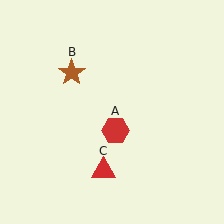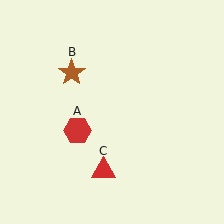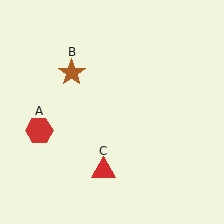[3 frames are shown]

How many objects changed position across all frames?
1 object changed position: red hexagon (object A).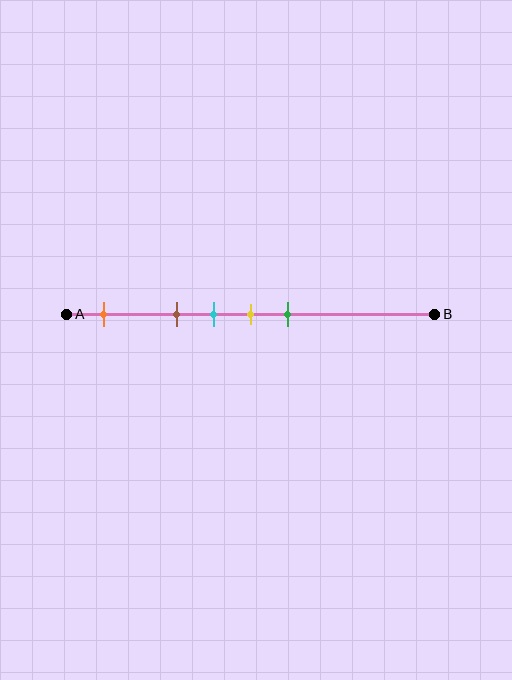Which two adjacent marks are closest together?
The cyan and yellow marks are the closest adjacent pair.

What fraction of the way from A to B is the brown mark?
The brown mark is approximately 30% (0.3) of the way from A to B.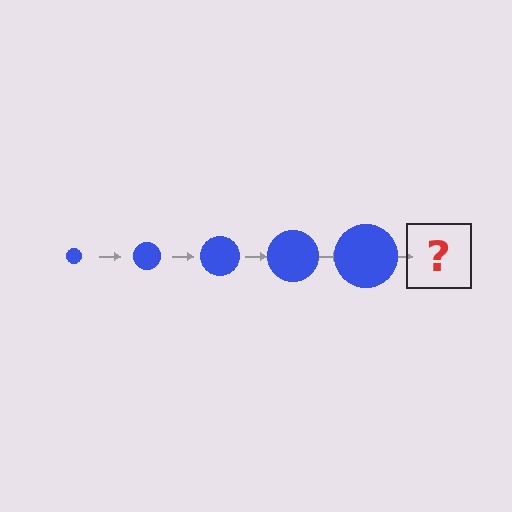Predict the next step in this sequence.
The next step is a blue circle, larger than the previous one.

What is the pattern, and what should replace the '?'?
The pattern is that the circle gets progressively larger each step. The '?' should be a blue circle, larger than the previous one.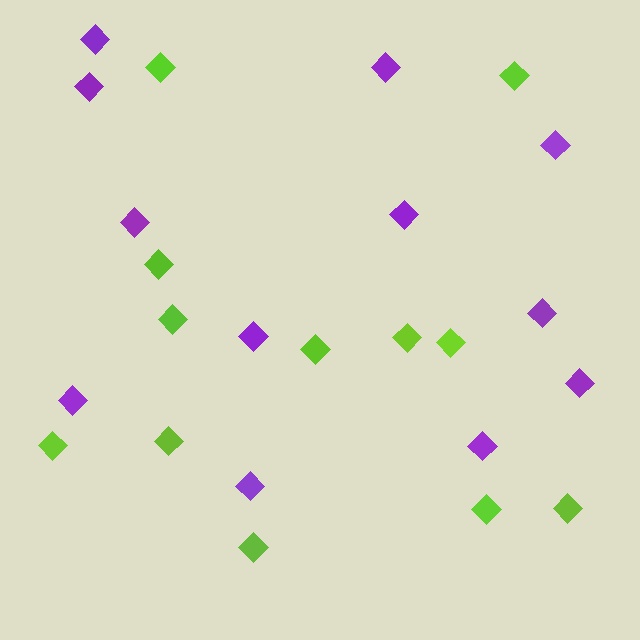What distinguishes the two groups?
There are 2 groups: one group of purple diamonds (12) and one group of lime diamonds (12).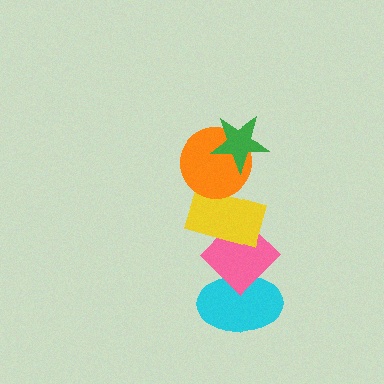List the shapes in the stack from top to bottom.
From top to bottom: the green star, the orange circle, the yellow rectangle, the pink diamond, the cyan ellipse.